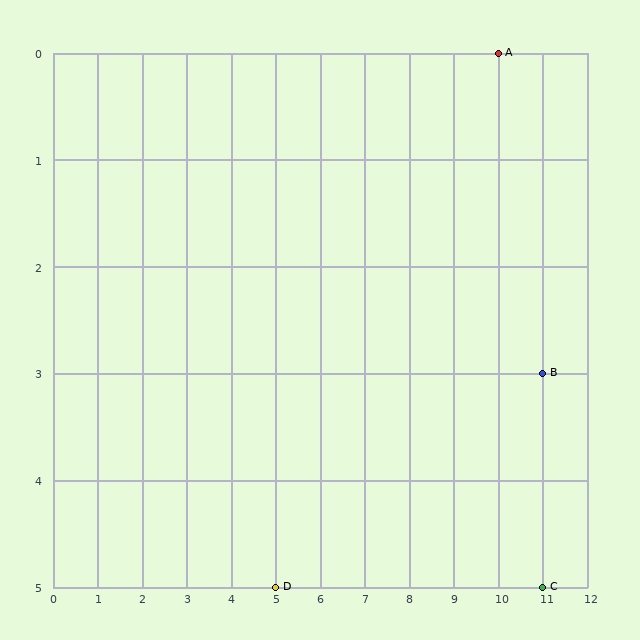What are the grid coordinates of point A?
Point A is at grid coordinates (10, 0).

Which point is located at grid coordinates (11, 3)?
Point B is at (11, 3).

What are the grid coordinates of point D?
Point D is at grid coordinates (5, 5).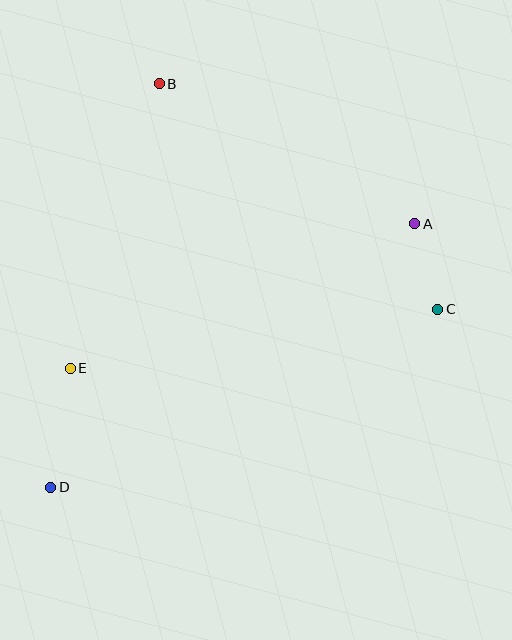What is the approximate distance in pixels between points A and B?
The distance between A and B is approximately 291 pixels.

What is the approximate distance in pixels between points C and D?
The distance between C and D is approximately 426 pixels.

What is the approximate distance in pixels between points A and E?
The distance between A and E is approximately 374 pixels.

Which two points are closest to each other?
Points A and C are closest to each other.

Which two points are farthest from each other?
Points A and D are farthest from each other.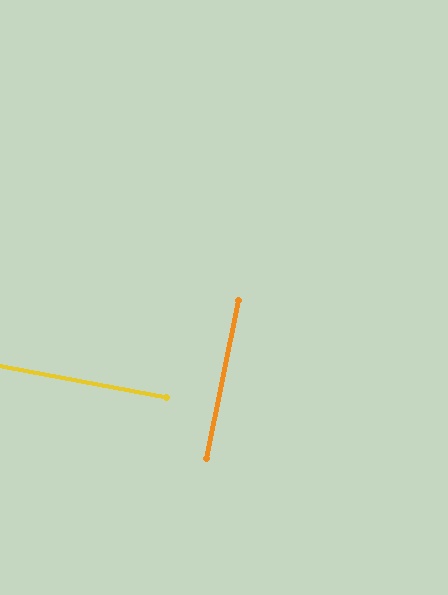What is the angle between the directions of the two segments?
Approximately 89 degrees.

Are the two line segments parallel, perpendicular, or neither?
Perpendicular — they meet at approximately 89°.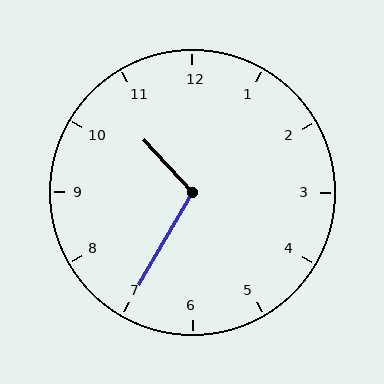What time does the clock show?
10:35.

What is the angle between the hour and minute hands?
Approximately 108 degrees.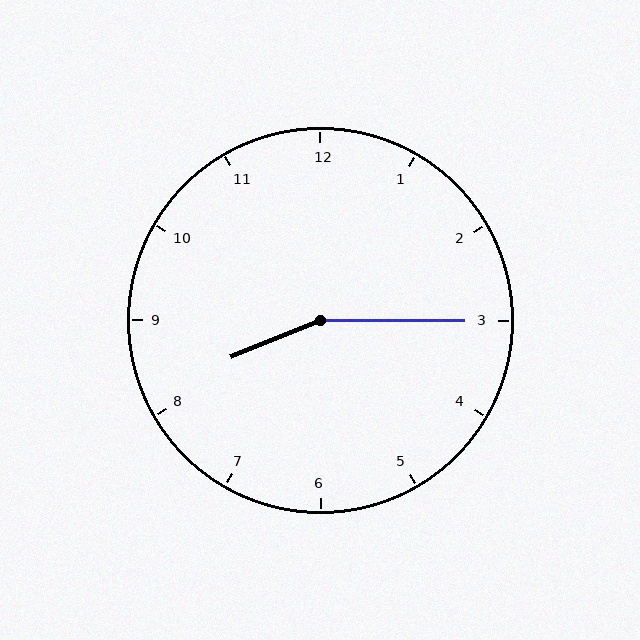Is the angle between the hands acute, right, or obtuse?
It is obtuse.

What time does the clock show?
8:15.